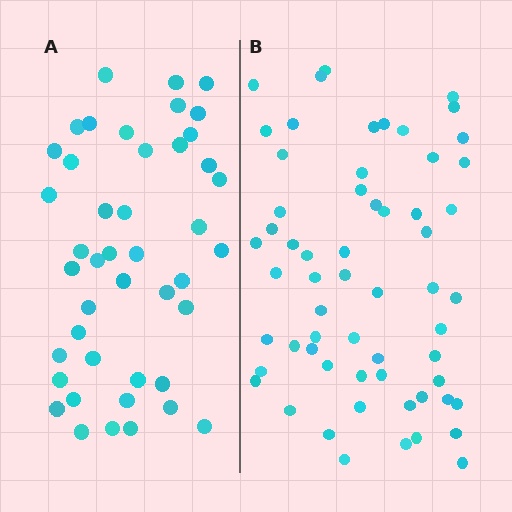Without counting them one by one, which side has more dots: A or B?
Region B (the right region) has more dots.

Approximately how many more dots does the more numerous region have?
Region B has approximately 15 more dots than region A.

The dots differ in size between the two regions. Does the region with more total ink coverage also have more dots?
No. Region A has more total ink coverage because its dots are larger, but region B actually contains more individual dots. Total area can be misleading — the number of items is what matters here.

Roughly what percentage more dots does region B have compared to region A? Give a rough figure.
About 35% more.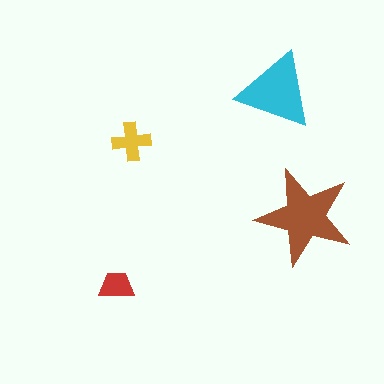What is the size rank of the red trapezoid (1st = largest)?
4th.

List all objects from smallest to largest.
The red trapezoid, the yellow cross, the cyan triangle, the brown star.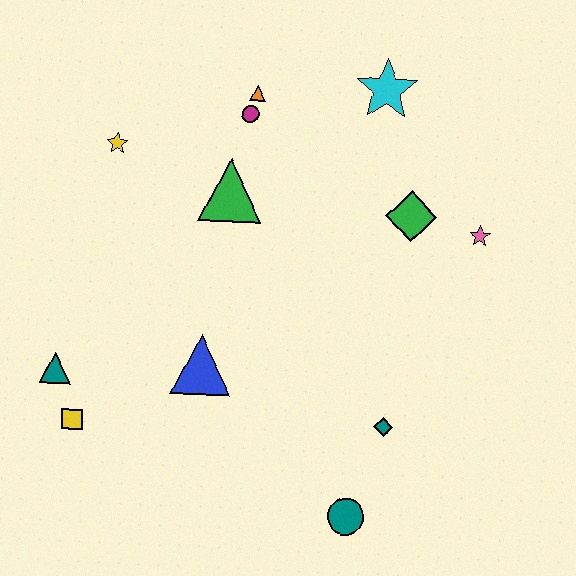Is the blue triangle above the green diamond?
No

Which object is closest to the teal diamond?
The teal circle is closest to the teal diamond.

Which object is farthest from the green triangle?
The teal circle is farthest from the green triangle.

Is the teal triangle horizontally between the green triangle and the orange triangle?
No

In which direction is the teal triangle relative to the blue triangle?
The teal triangle is to the left of the blue triangle.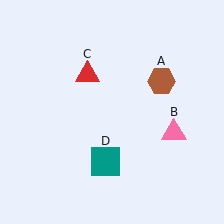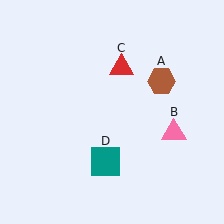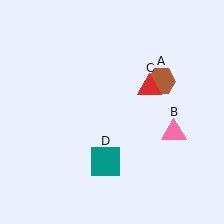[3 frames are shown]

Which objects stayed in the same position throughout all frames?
Brown hexagon (object A) and pink triangle (object B) and teal square (object D) remained stationary.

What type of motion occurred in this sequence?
The red triangle (object C) rotated clockwise around the center of the scene.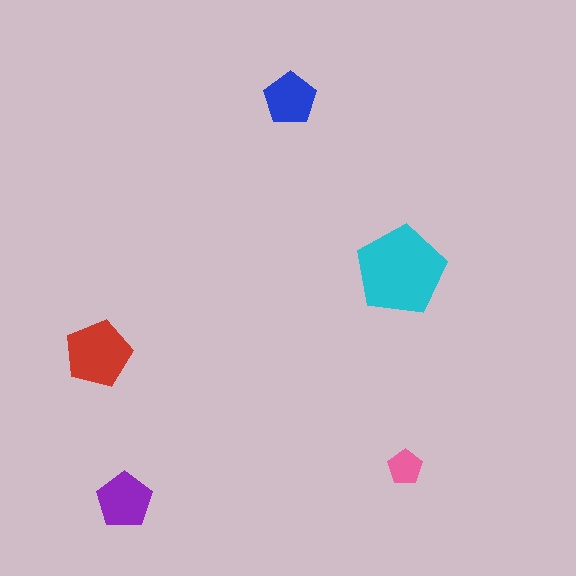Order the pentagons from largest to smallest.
the cyan one, the red one, the purple one, the blue one, the pink one.